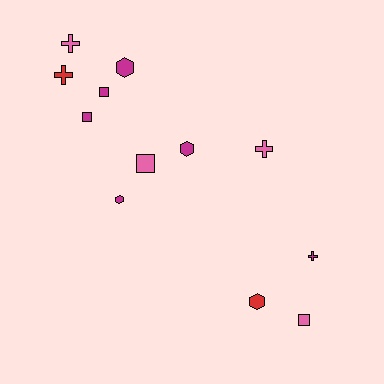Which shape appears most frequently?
Hexagon, with 4 objects.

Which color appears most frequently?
Magenta, with 6 objects.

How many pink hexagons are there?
There are no pink hexagons.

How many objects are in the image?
There are 12 objects.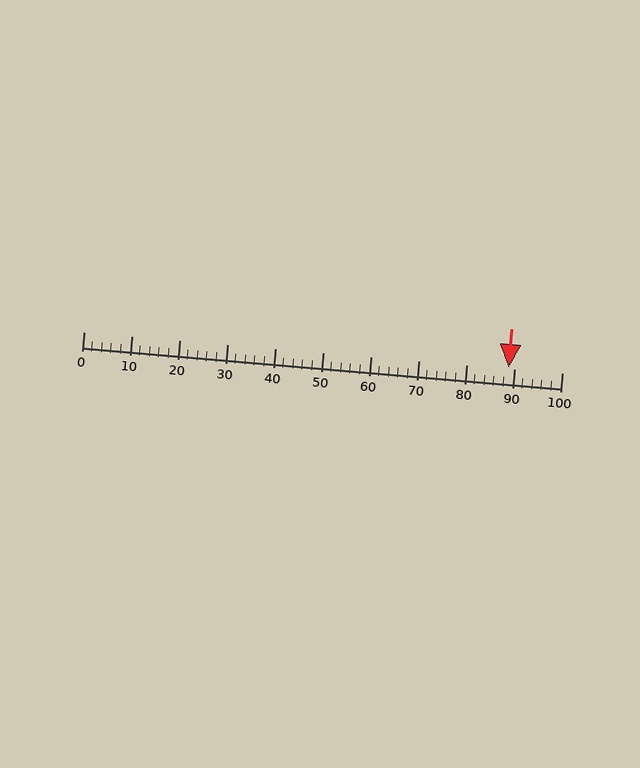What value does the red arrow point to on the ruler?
The red arrow points to approximately 89.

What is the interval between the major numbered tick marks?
The major tick marks are spaced 10 units apart.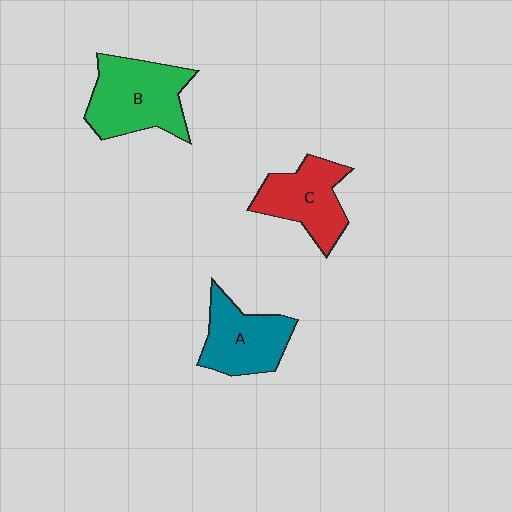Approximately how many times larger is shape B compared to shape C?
Approximately 1.3 times.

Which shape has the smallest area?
Shape A (teal).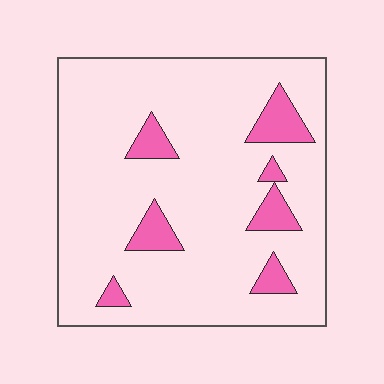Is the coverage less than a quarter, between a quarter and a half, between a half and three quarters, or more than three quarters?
Less than a quarter.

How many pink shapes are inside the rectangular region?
7.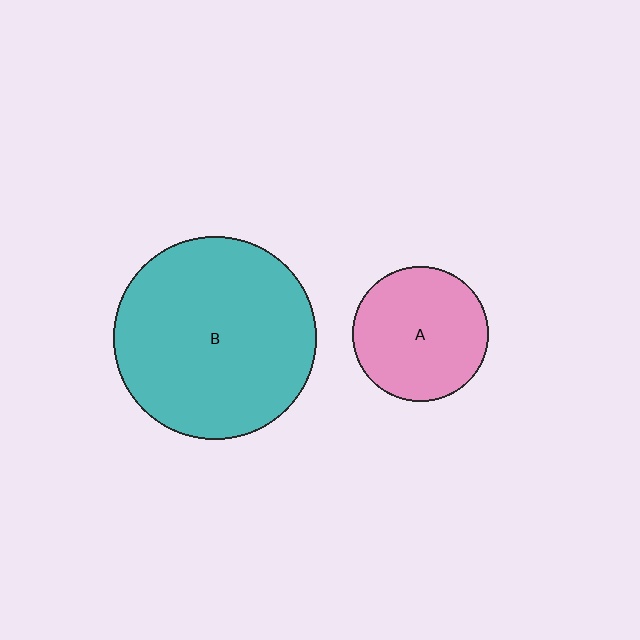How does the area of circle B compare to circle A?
Approximately 2.2 times.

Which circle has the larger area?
Circle B (teal).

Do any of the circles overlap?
No, none of the circles overlap.